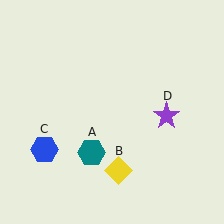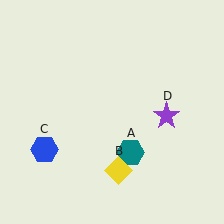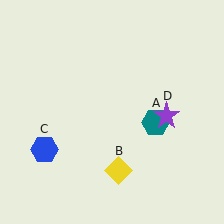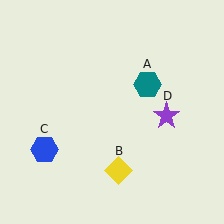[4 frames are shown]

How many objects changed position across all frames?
1 object changed position: teal hexagon (object A).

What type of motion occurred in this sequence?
The teal hexagon (object A) rotated counterclockwise around the center of the scene.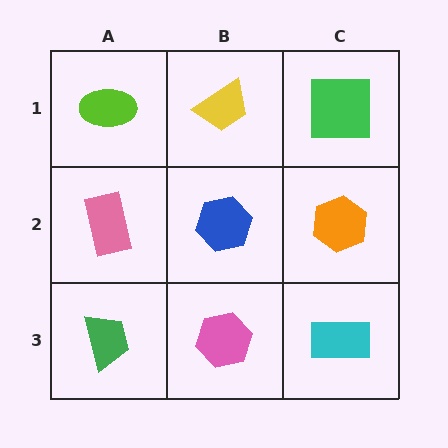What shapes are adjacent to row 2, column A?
A lime ellipse (row 1, column A), a green trapezoid (row 3, column A), a blue hexagon (row 2, column B).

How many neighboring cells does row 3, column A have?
2.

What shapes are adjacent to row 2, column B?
A yellow trapezoid (row 1, column B), a pink hexagon (row 3, column B), a pink rectangle (row 2, column A), an orange hexagon (row 2, column C).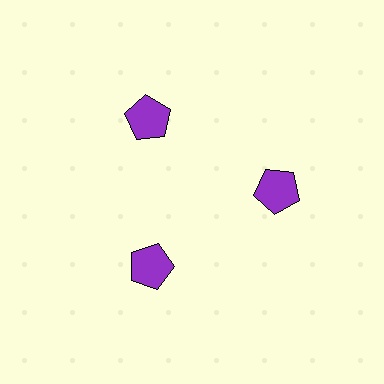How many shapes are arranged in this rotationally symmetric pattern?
There are 3 shapes, arranged in 3 groups of 1.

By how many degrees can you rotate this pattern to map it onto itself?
The pattern maps onto itself every 120 degrees of rotation.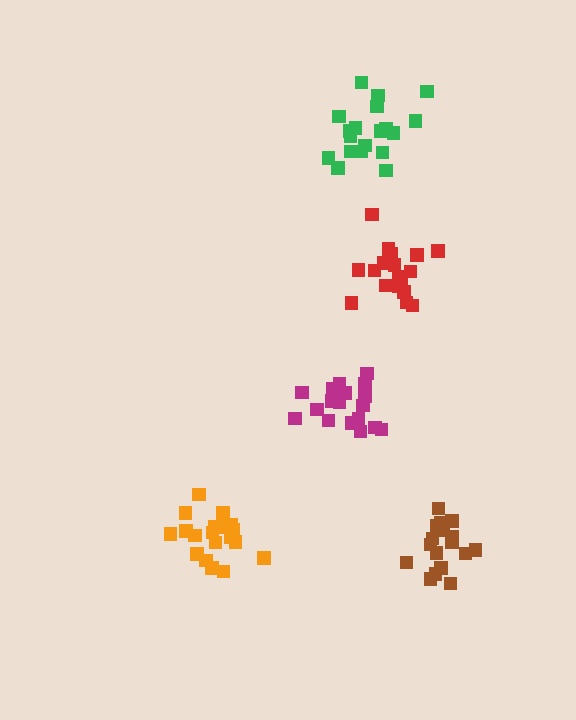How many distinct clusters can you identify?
There are 5 distinct clusters.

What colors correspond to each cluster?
The clusters are colored: brown, green, red, orange, magenta.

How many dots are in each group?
Group 1: 17 dots, Group 2: 19 dots, Group 3: 18 dots, Group 4: 19 dots, Group 5: 19 dots (92 total).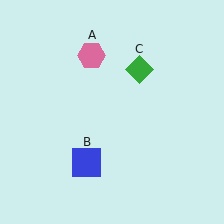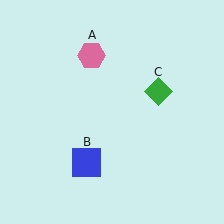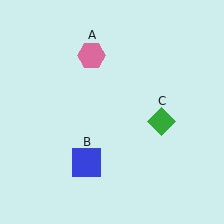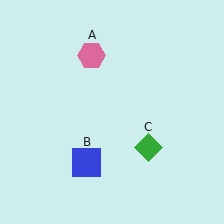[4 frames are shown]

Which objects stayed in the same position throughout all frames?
Pink hexagon (object A) and blue square (object B) remained stationary.